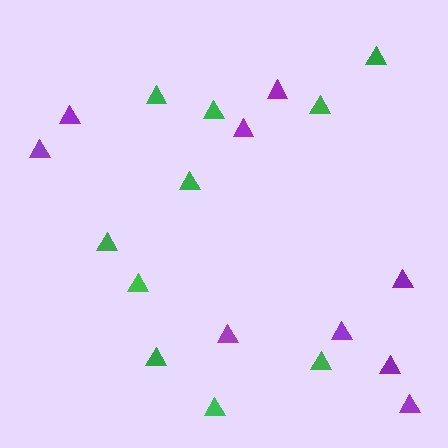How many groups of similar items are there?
There are 2 groups: one group of green triangles (10) and one group of purple triangles (9).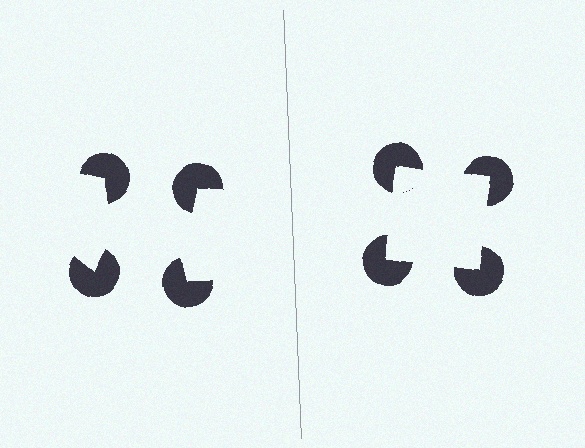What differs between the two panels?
The pac-man discs are positioned identically on both sides; only the wedge orientations differ. On the right they align to a square; on the left they are misaligned.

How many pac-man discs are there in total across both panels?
8 — 4 on each side.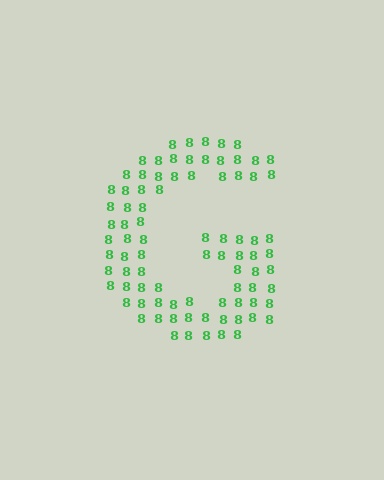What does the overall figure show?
The overall figure shows the letter G.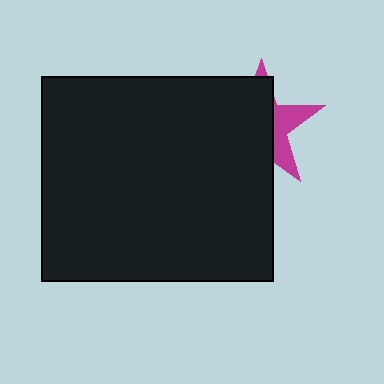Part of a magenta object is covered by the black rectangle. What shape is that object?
It is a star.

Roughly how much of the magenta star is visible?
A small part of it is visible (roughly 33%).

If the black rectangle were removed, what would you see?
You would see the complete magenta star.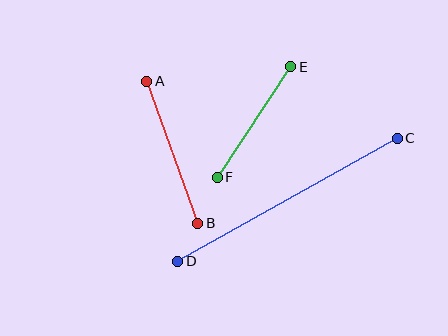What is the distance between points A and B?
The distance is approximately 151 pixels.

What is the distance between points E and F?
The distance is approximately 133 pixels.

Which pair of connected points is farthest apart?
Points C and D are farthest apart.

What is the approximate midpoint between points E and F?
The midpoint is at approximately (254, 122) pixels.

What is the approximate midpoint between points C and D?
The midpoint is at approximately (288, 200) pixels.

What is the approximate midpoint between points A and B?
The midpoint is at approximately (172, 152) pixels.